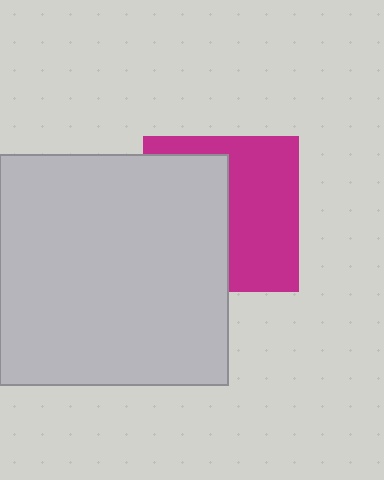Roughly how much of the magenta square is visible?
About half of it is visible (roughly 51%).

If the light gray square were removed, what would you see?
You would see the complete magenta square.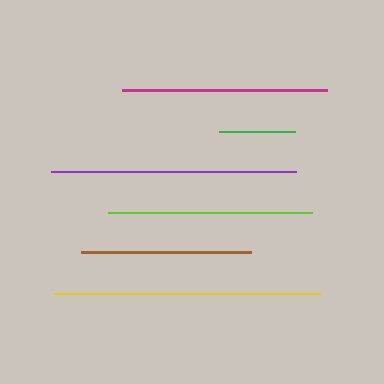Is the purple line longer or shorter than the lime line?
The purple line is longer than the lime line.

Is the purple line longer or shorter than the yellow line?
The yellow line is longer than the purple line.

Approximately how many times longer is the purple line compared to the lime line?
The purple line is approximately 1.2 times the length of the lime line.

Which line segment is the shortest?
The green line is the shortest at approximately 75 pixels.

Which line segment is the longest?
The yellow line is the longest at approximately 268 pixels.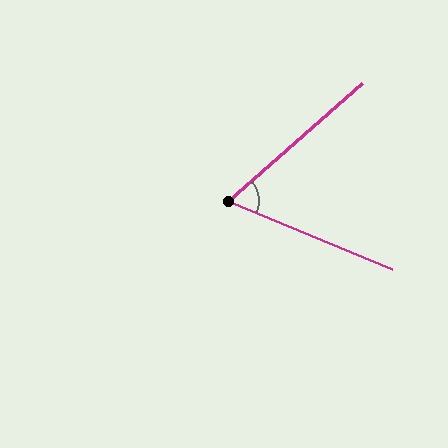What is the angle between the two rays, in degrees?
Approximately 64 degrees.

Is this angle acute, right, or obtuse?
It is acute.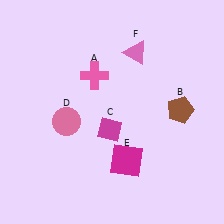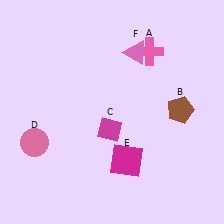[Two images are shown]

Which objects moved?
The objects that moved are: the pink cross (A), the pink circle (D).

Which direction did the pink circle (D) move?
The pink circle (D) moved left.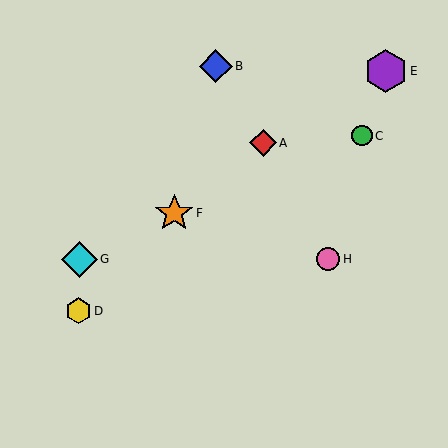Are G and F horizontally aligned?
No, G is at y≈259 and F is at y≈213.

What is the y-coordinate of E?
Object E is at y≈71.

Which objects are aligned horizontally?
Objects G, H are aligned horizontally.